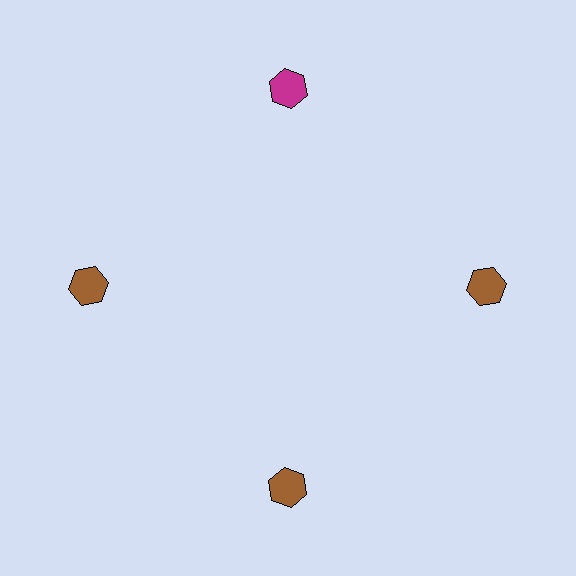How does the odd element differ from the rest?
It has a different color: magenta instead of brown.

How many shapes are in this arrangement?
There are 4 shapes arranged in a ring pattern.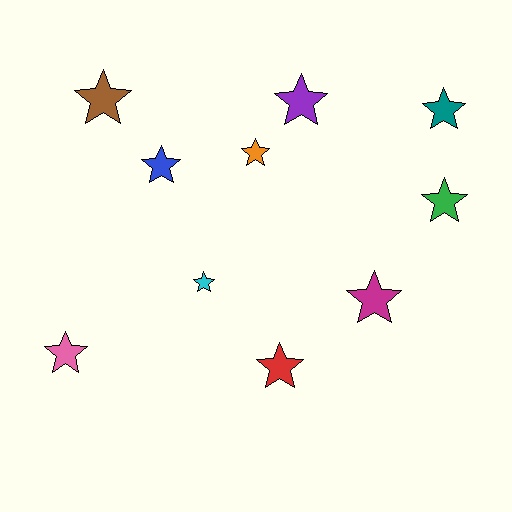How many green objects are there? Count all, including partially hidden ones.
There is 1 green object.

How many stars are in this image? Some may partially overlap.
There are 10 stars.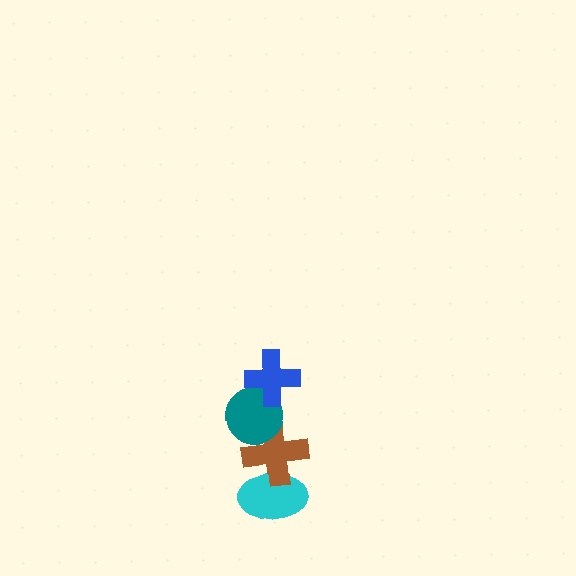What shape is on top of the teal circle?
The blue cross is on top of the teal circle.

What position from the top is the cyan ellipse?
The cyan ellipse is 4th from the top.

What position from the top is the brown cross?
The brown cross is 3rd from the top.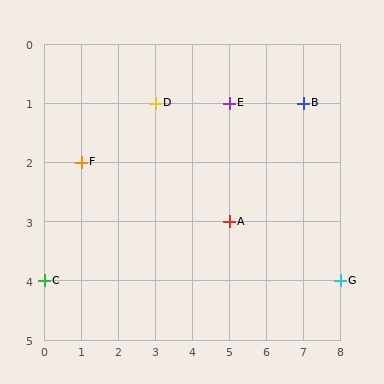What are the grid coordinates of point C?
Point C is at grid coordinates (0, 4).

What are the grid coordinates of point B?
Point B is at grid coordinates (7, 1).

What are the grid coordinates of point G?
Point G is at grid coordinates (8, 4).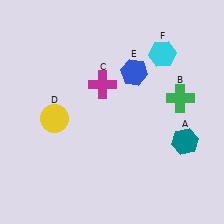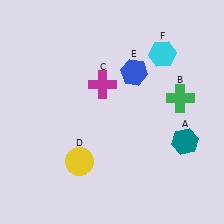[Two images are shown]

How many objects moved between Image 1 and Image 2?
1 object moved between the two images.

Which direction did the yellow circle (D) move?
The yellow circle (D) moved down.